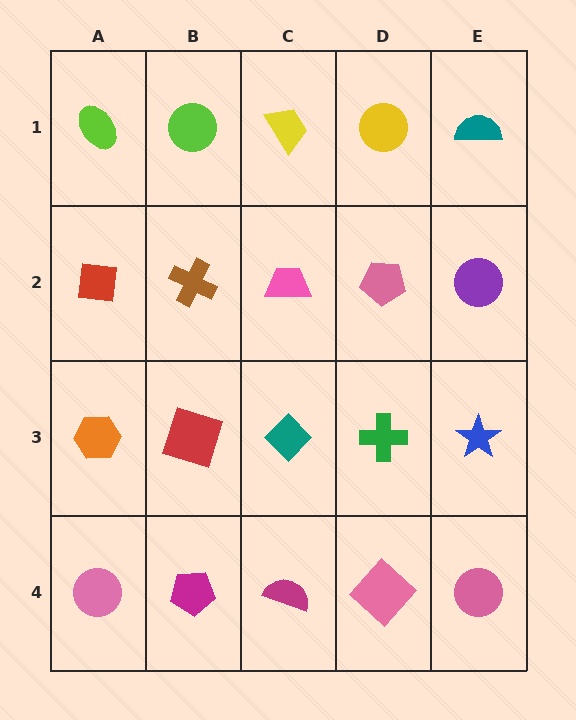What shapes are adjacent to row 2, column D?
A yellow circle (row 1, column D), a green cross (row 3, column D), a pink trapezoid (row 2, column C), a purple circle (row 2, column E).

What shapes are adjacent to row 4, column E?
A blue star (row 3, column E), a pink diamond (row 4, column D).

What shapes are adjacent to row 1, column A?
A red square (row 2, column A), a lime circle (row 1, column B).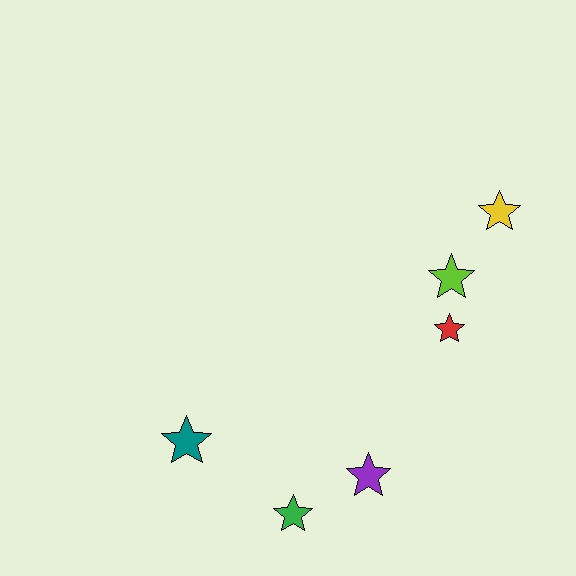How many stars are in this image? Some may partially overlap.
There are 6 stars.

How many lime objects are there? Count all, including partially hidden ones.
There is 1 lime object.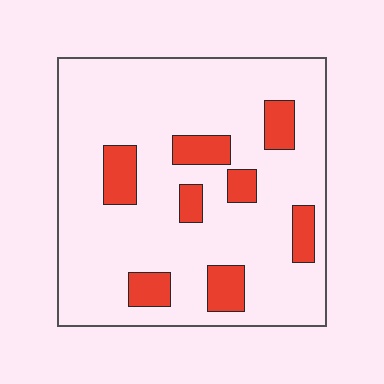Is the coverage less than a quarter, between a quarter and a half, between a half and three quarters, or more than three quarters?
Less than a quarter.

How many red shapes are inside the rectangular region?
8.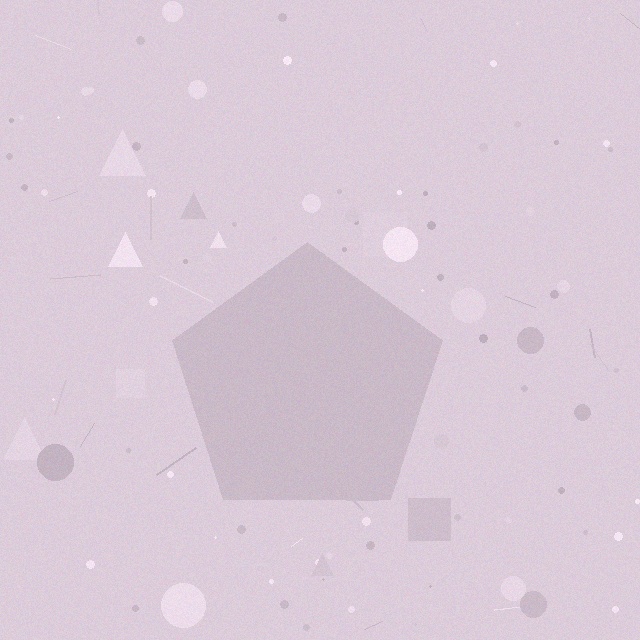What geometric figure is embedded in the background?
A pentagon is embedded in the background.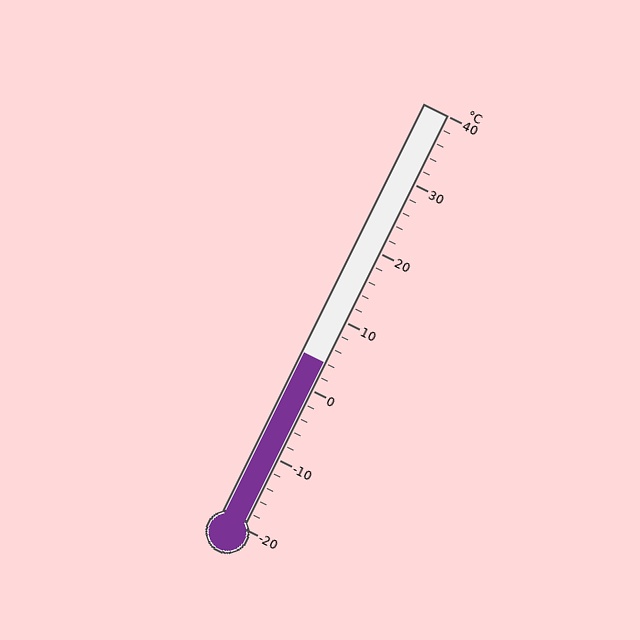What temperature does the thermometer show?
The thermometer shows approximately 4°C.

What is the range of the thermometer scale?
The thermometer scale ranges from -20°C to 40°C.